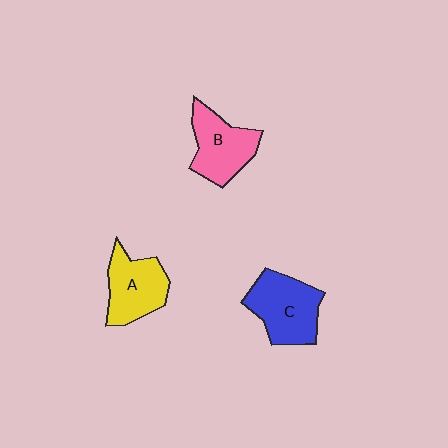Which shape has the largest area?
Shape C (blue).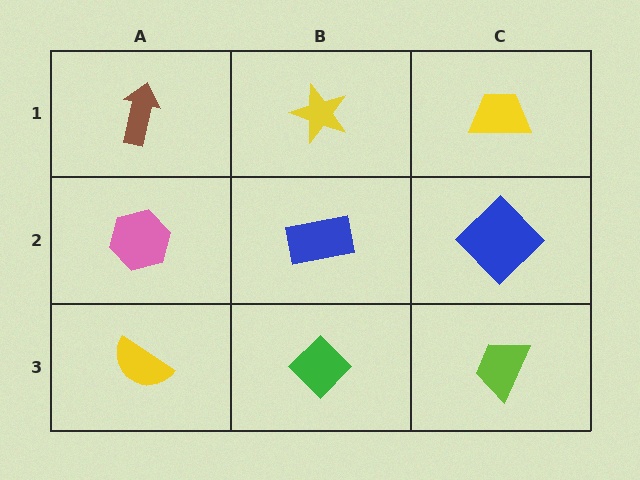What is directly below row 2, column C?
A lime trapezoid.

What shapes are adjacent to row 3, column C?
A blue diamond (row 2, column C), a green diamond (row 3, column B).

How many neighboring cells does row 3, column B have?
3.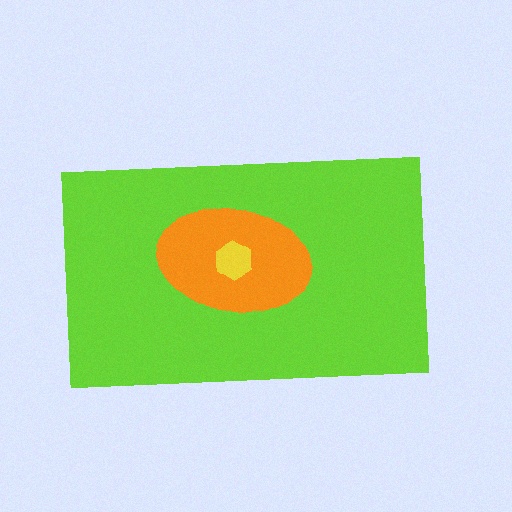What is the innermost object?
The yellow hexagon.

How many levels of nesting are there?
3.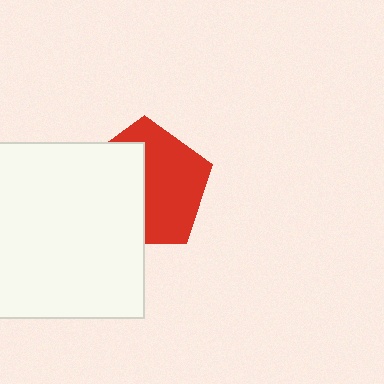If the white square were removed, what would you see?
You would see the complete red pentagon.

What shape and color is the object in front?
The object in front is a white square.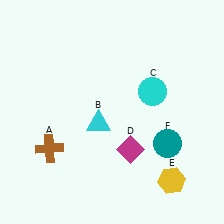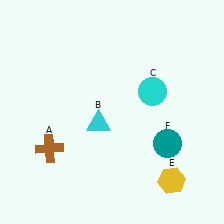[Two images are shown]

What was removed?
The magenta diamond (D) was removed in Image 2.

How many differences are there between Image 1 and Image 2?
There is 1 difference between the two images.